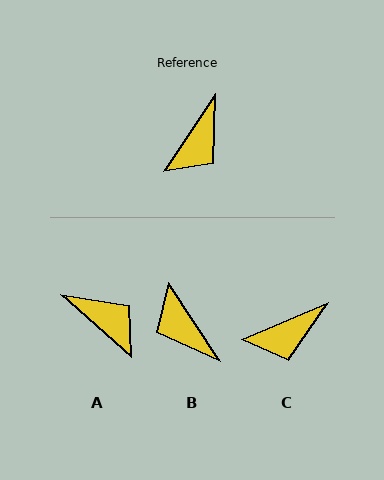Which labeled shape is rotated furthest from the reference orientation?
B, about 113 degrees away.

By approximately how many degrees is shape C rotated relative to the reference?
Approximately 33 degrees clockwise.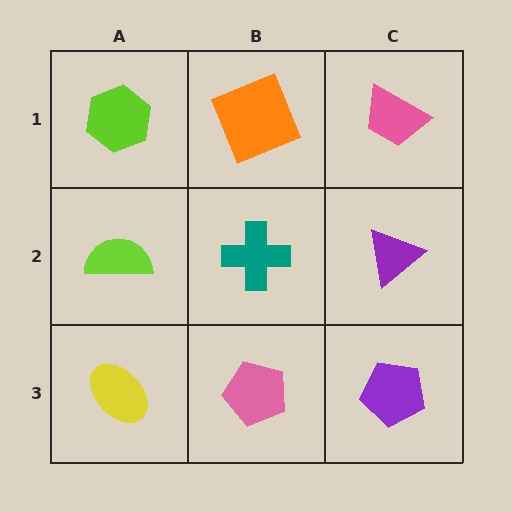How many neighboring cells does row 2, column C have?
3.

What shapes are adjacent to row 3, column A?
A lime semicircle (row 2, column A), a pink pentagon (row 3, column B).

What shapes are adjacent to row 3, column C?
A purple triangle (row 2, column C), a pink pentagon (row 3, column B).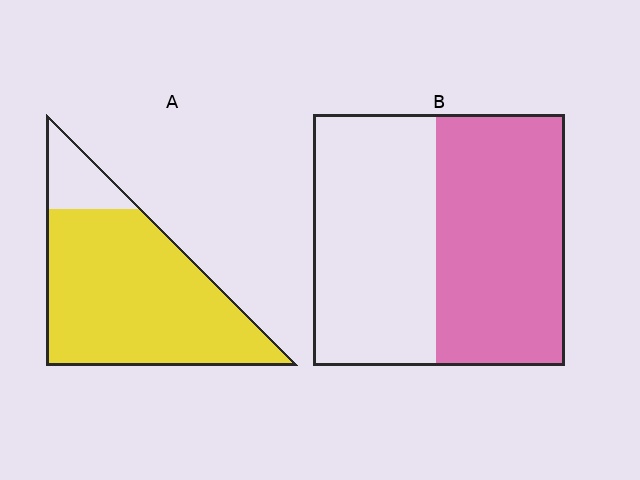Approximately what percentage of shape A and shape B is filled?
A is approximately 85% and B is approximately 50%.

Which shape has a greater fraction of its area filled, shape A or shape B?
Shape A.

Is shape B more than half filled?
Roughly half.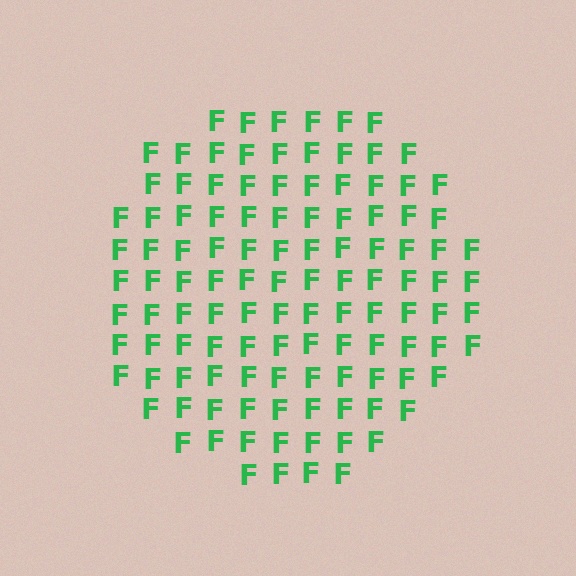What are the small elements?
The small elements are letter F's.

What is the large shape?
The large shape is a circle.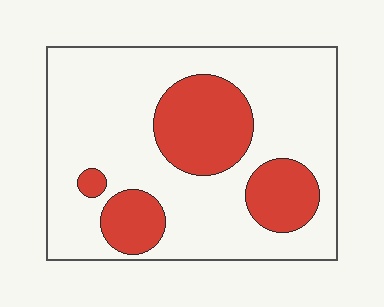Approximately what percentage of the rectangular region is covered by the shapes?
Approximately 25%.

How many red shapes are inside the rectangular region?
4.